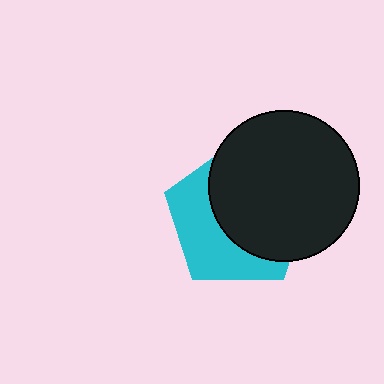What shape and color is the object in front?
The object in front is a black circle.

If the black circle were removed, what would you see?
You would see the complete cyan pentagon.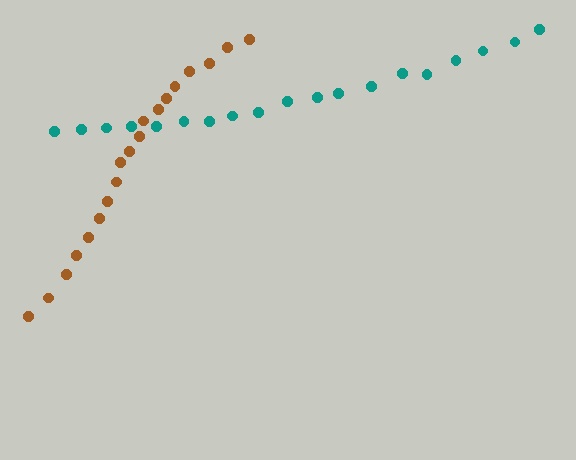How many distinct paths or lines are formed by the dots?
There are 2 distinct paths.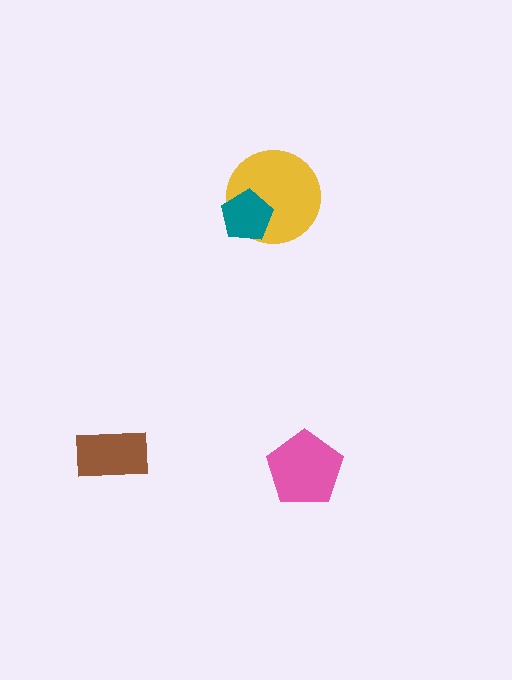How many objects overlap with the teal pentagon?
1 object overlaps with the teal pentagon.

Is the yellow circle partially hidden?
Yes, it is partially covered by another shape.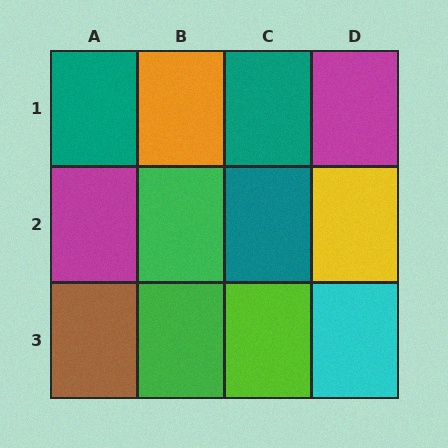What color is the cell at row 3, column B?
Green.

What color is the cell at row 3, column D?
Cyan.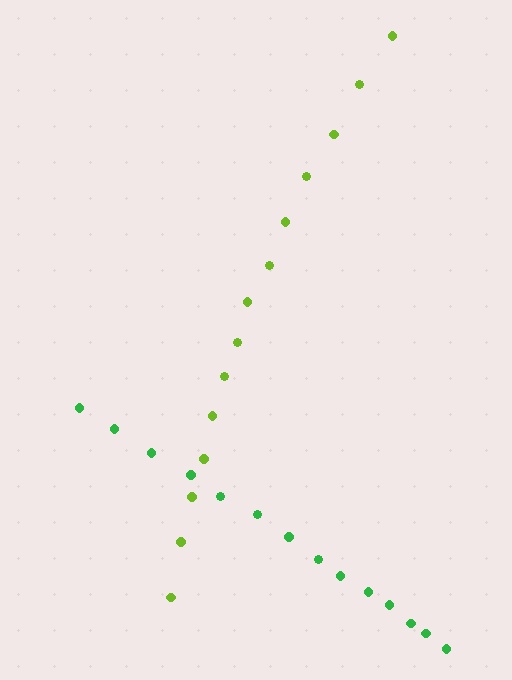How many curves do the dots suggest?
There are 2 distinct paths.